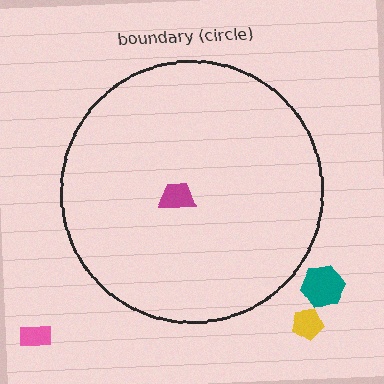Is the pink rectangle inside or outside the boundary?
Outside.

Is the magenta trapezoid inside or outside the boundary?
Inside.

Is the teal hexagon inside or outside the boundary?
Outside.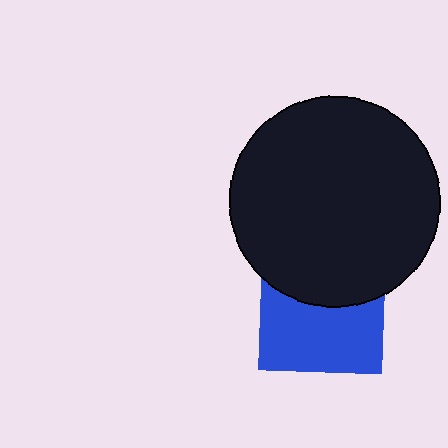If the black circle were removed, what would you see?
You would see the complete blue square.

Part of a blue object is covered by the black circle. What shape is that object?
It is a square.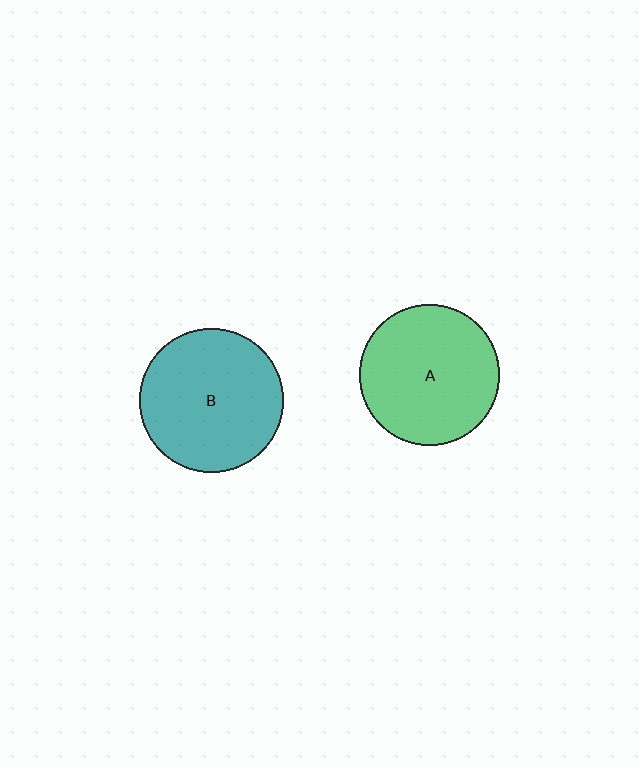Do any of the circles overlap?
No, none of the circles overlap.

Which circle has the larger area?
Circle B (teal).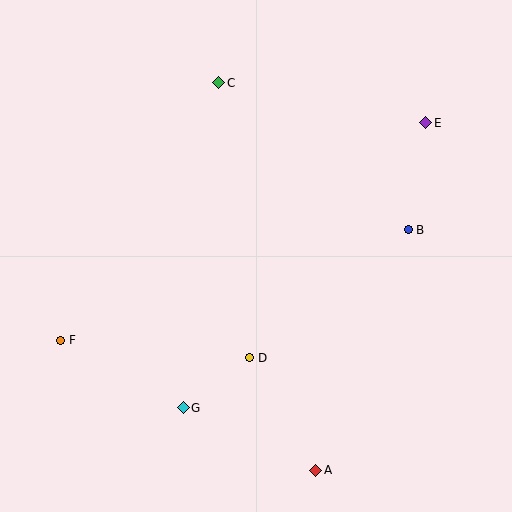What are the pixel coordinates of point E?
Point E is at (426, 123).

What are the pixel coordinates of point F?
Point F is at (61, 340).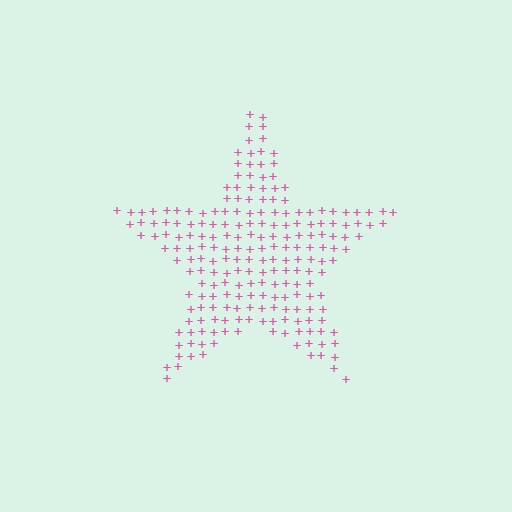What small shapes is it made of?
It is made of small plus signs.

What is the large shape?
The large shape is a star.